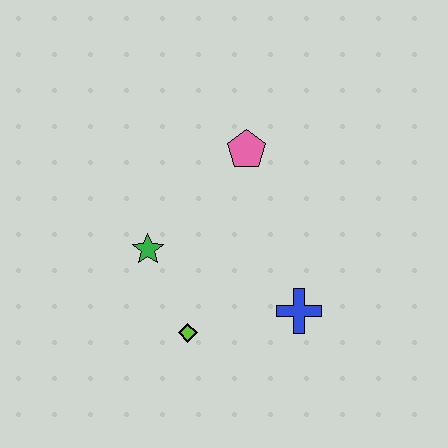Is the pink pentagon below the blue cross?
No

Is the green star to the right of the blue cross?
No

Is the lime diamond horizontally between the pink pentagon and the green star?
Yes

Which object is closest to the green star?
The lime diamond is closest to the green star.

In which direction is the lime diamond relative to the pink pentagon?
The lime diamond is below the pink pentagon.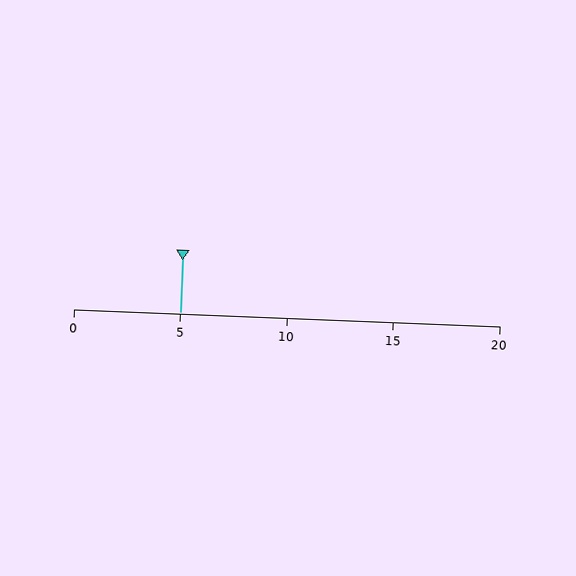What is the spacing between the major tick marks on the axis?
The major ticks are spaced 5 apart.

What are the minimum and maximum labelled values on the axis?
The axis runs from 0 to 20.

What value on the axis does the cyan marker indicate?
The marker indicates approximately 5.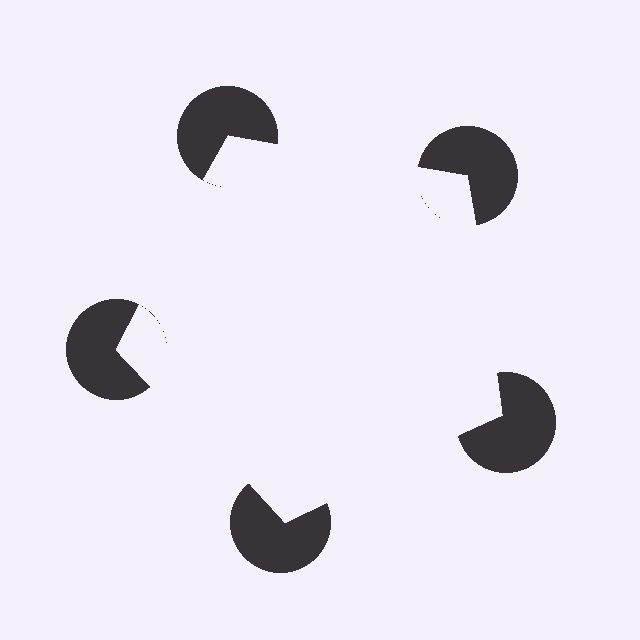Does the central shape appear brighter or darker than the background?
It typically appears slightly brighter than the background, even though no actual brightness change is drawn.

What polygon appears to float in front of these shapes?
An illusory pentagon — its edges are inferred from the aligned wedge cuts in the pac-man discs, not physically drawn.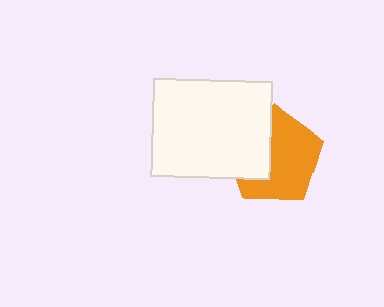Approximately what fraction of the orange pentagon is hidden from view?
Roughly 37% of the orange pentagon is hidden behind the white rectangle.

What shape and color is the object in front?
The object in front is a white rectangle.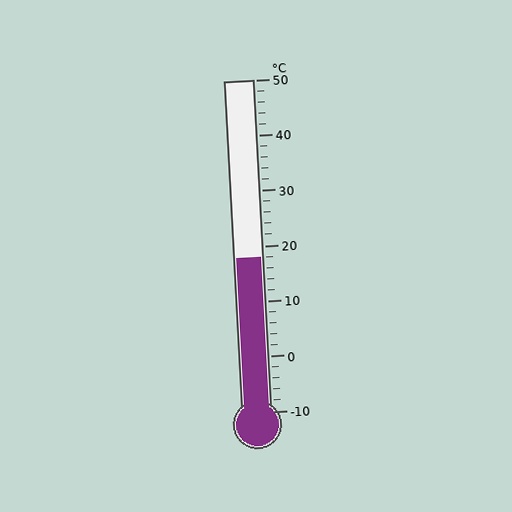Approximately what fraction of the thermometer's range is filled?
The thermometer is filled to approximately 45% of its range.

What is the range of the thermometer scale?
The thermometer scale ranges from -10°C to 50°C.